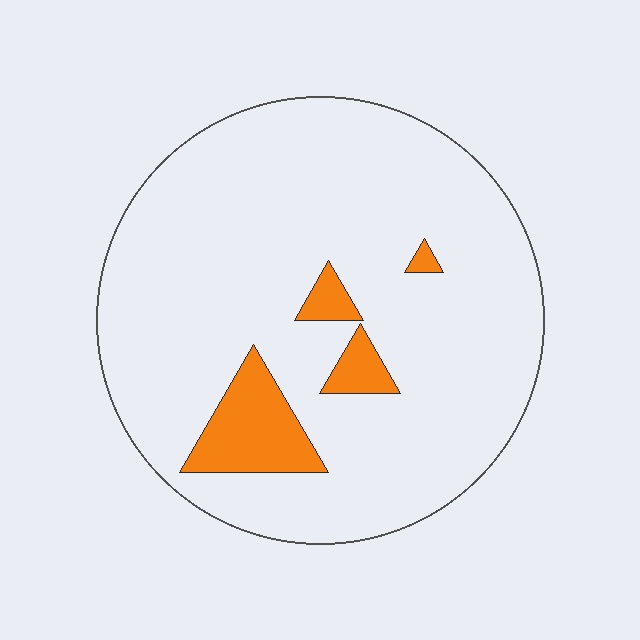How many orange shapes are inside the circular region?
4.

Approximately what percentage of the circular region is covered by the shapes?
Approximately 10%.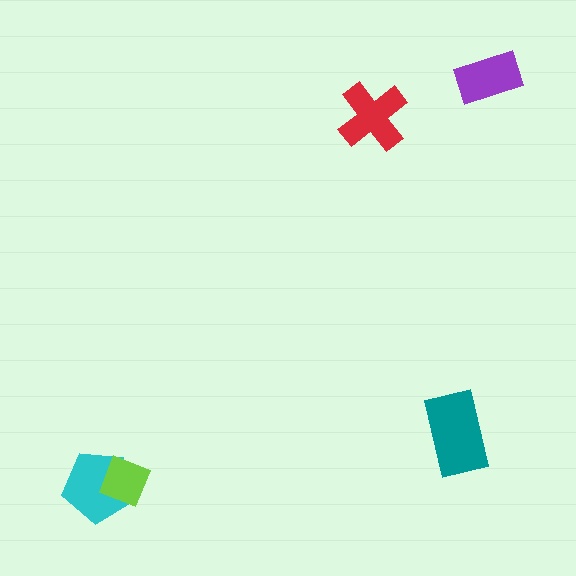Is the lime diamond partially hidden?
No, no other shape covers it.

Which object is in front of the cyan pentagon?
The lime diamond is in front of the cyan pentagon.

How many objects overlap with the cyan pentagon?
1 object overlaps with the cyan pentagon.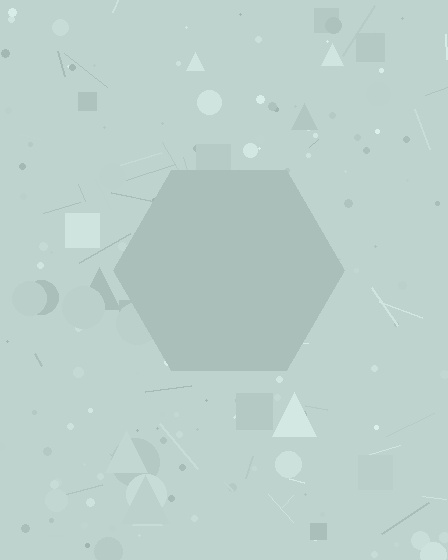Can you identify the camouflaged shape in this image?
The camouflaged shape is a hexagon.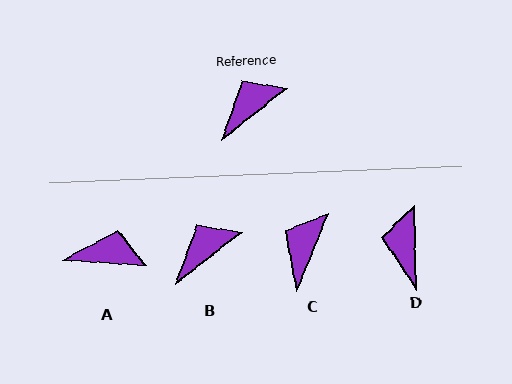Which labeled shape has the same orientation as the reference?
B.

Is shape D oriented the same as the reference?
No, it is off by about 53 degrees.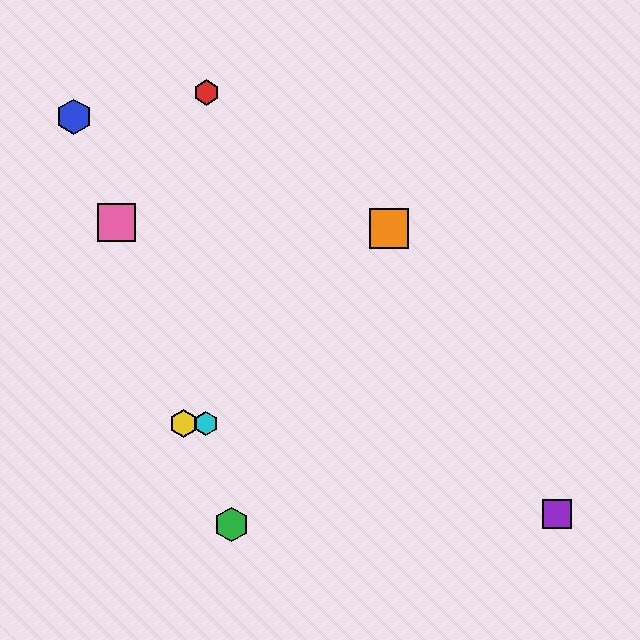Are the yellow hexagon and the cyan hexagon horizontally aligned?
Yes, both are at y≈424.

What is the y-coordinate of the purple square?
The purple square is at y≈514.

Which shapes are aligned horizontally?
The yellow hexagon, the cyan hexagon are aligned horizontally.